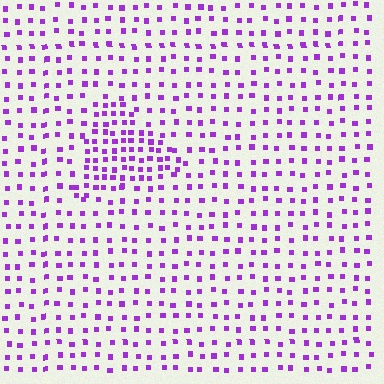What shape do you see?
I see a triangle.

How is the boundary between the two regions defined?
The boundary is defined by a change in element density (approximately 2.0x ratio). All elements are the same color, size, and shape.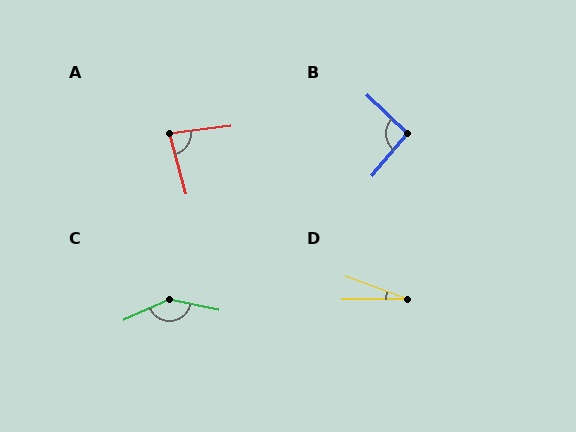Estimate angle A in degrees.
Approximately 82 degrees.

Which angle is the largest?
C, at approximately 144 degrees.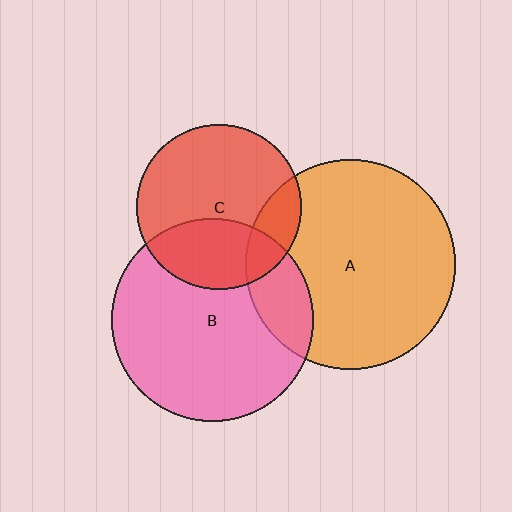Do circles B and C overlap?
Yes.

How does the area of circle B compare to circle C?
Approximately 1.5 times.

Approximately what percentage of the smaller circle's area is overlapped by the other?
Approximately 35%.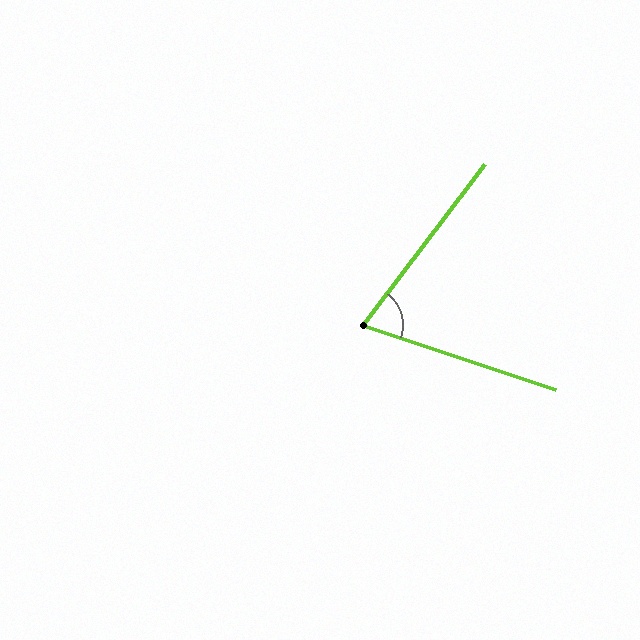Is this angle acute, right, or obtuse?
It is acute.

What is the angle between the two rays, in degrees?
Approximately 72 degrees.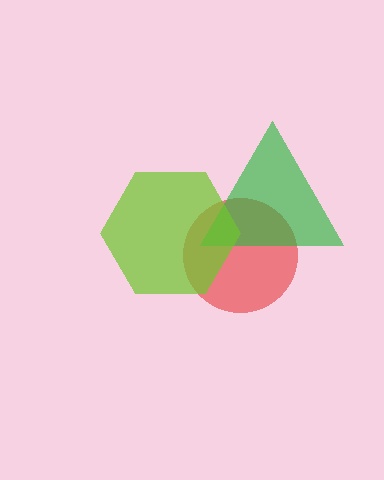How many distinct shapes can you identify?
There are 3 distinct shapes: a red circle, a green triangle, a lime hexagon.